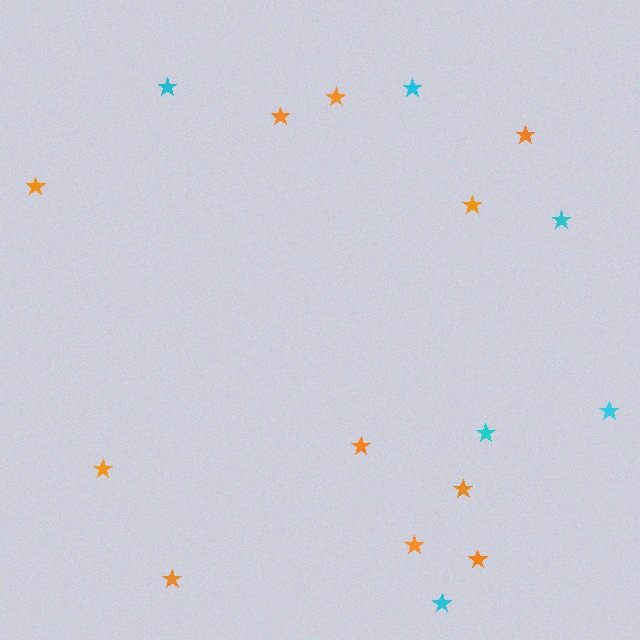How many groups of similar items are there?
There are 2 groups: one group of orange stars (11) and one group of cyan stars (6).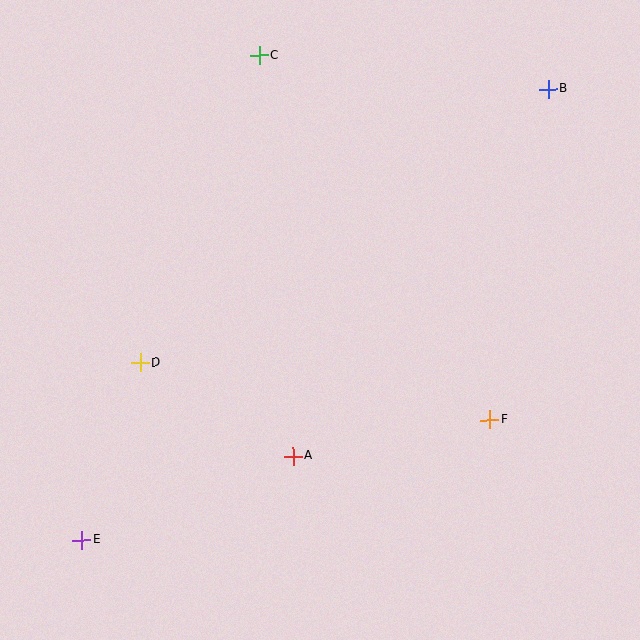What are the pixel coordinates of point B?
Point B is at (548, 89).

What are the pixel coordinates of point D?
Point D is at (140, 363).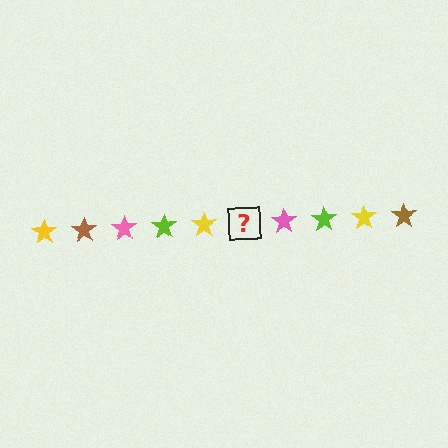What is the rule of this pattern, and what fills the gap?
The rule is that the pattern cycles through yellow, brown, pink, lime stars. The gap should be filled with a brown star.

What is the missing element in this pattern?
The missing element is a brown star.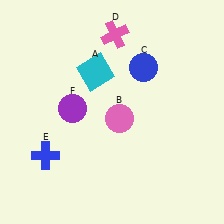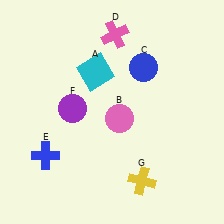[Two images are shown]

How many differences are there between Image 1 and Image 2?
There is 1 difference between the two images.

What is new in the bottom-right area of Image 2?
A yellow cross (G) was added in the bottom-right area of Image 2.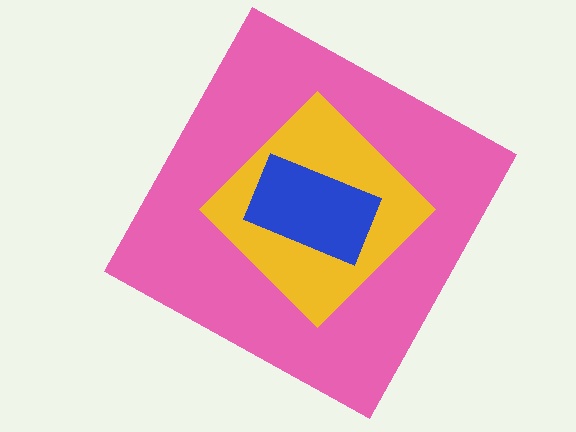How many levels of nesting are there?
3.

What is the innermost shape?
The blue rectangle.